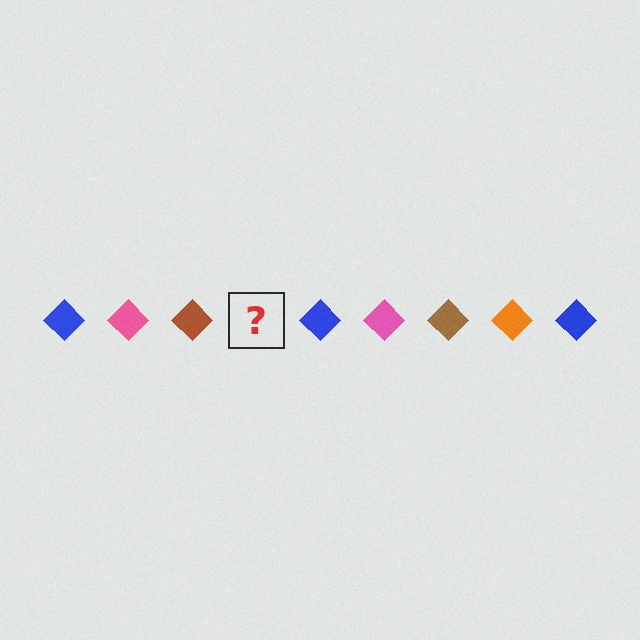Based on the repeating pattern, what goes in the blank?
The blank should be an orange diamond.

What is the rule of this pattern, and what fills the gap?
The rule is that the pattern cycles through blue, pink, brown, orange diamonds. The gap should be filled with an orange diamond.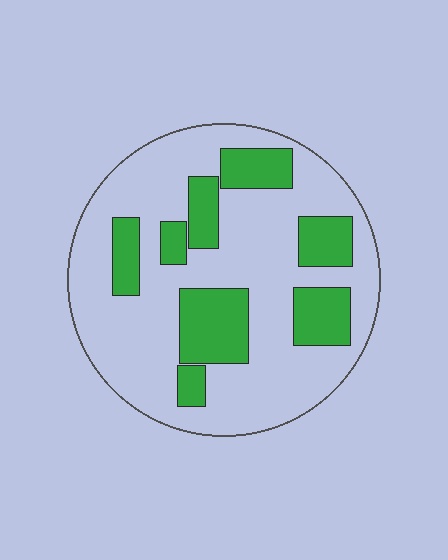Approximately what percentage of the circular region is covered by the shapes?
Approximately 30%.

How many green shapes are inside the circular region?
8.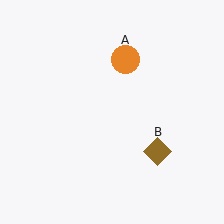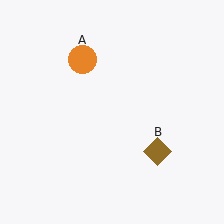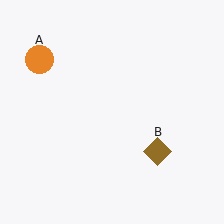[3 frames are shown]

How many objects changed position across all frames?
1 object changed position: orange circle (object A).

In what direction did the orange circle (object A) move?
The orange circle (object A) moved left.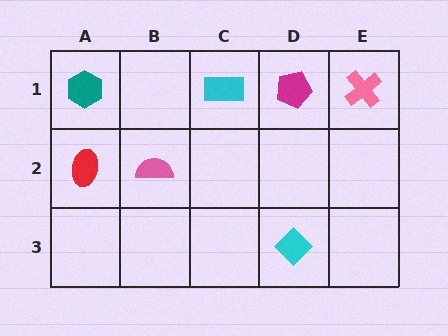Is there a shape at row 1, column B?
No, that cell is empty.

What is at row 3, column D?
A cyan diamond.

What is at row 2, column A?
A red ellipse.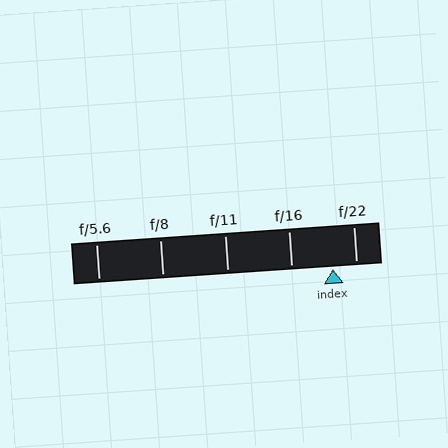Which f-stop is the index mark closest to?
The index mark is closest to f/22.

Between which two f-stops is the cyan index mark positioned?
The index mark is between f/16 and f/22.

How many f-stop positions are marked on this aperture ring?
There are 5 f-stop positions marked.